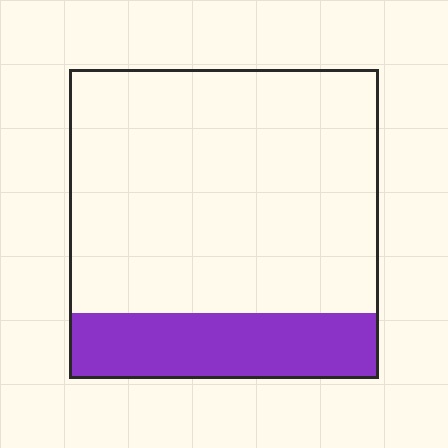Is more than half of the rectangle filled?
No.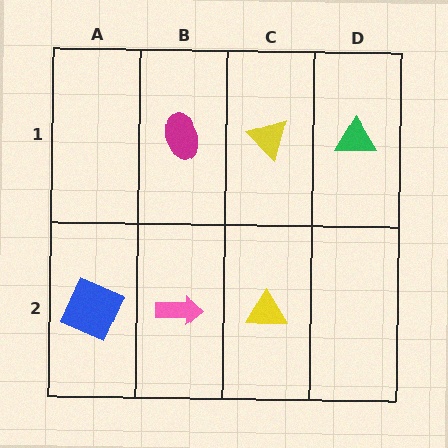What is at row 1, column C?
A yellow triangle.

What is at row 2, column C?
A yellow triangle.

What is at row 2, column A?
A blue square.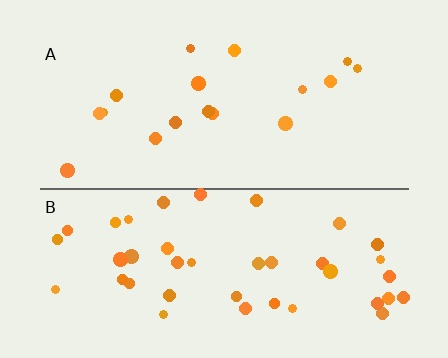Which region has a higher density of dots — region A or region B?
B (the bottom).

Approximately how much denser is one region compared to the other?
Approximately 2.4× — region B over region A.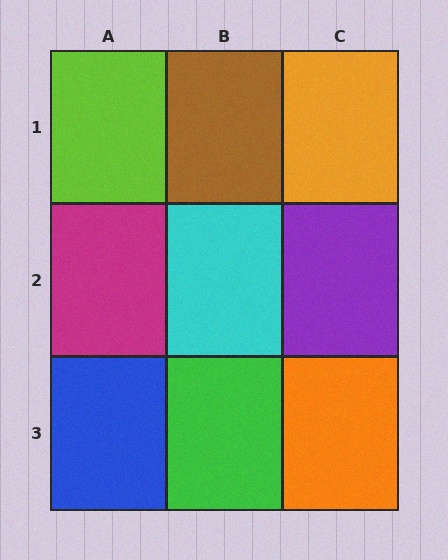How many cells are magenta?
1 cell is magenta.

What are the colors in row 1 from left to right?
Lime, brown, orange.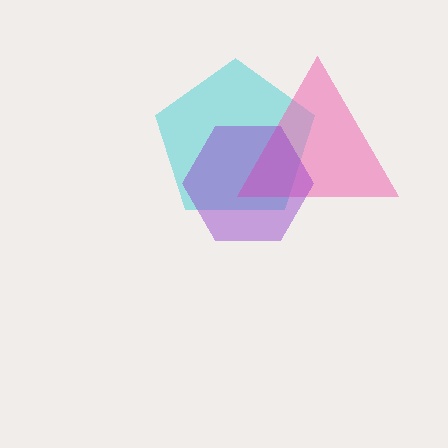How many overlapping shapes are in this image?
There are 3 overlapping shapes in the image.